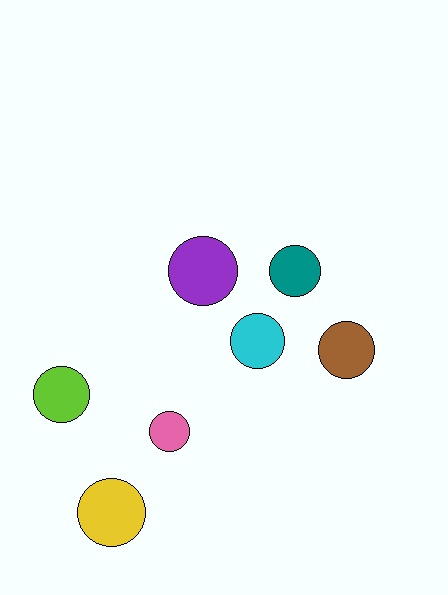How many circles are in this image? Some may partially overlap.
There are 7 circles.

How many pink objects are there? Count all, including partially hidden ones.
There is 1 pink object.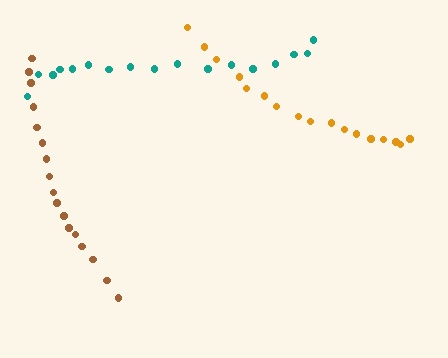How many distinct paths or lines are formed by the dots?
There are 3 distinct paths.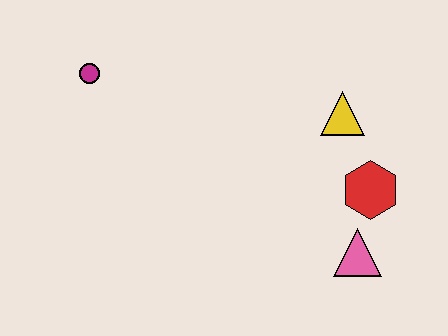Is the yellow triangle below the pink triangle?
No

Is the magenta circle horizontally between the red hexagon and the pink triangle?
No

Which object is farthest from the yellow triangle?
The magenta circle is farthest from the yellow triangle.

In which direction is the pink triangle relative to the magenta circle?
The pink triangle is to the right of the magenta circle.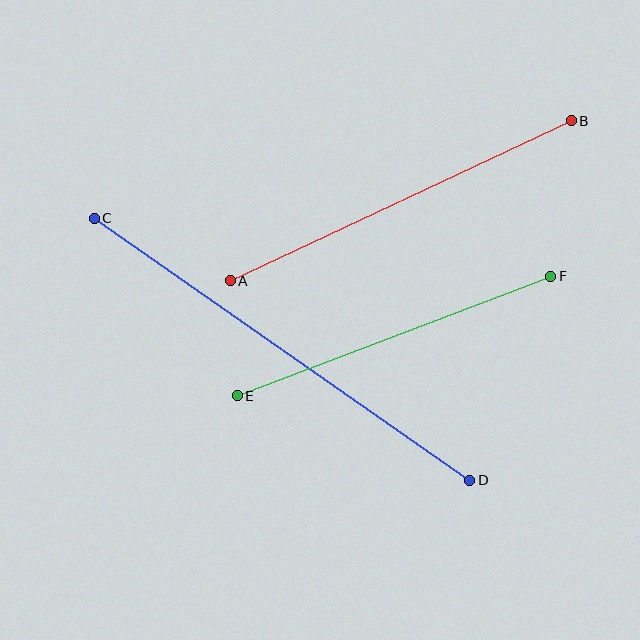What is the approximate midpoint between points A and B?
The midpoint is at approximately (401, 201) pixels.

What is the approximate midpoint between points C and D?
The midpoint is at approximately (282, 349) pixels.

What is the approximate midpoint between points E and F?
The midpoint is at approximately (394, 336) pixels.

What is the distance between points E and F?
The distance is approximately 335 pixels.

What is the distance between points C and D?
The distance is approximately 458 pixels.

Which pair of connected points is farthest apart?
Points C and D are farthest apart.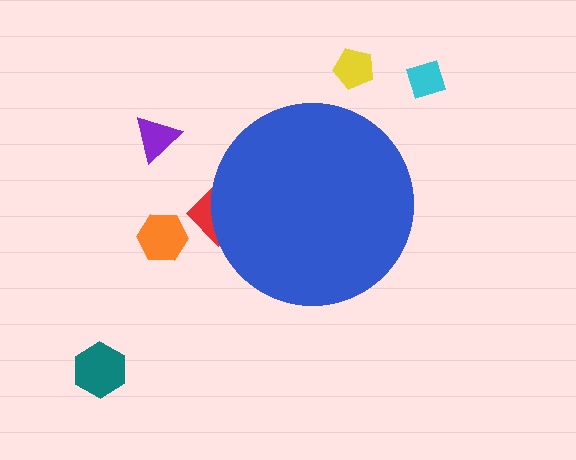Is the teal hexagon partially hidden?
No, the teal hexagon is fully visible.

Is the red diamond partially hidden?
Yes, the red diamond is partially hidden behind the blue circle.